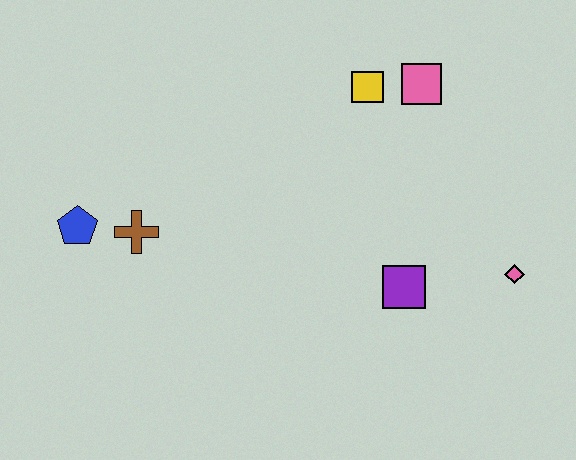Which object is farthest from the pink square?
The blue pentagon is farthest from the pink square.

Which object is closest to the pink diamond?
The purple square is closest to the pink diamond.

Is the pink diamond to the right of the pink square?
Yes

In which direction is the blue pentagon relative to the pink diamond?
The blue pentagon is to the left of the pink diamond.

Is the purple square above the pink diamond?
No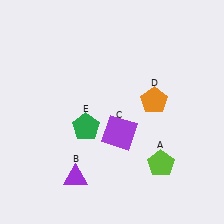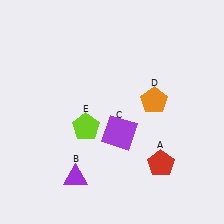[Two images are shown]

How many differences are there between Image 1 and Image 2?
There are 2 differences between the two images.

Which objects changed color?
A changed from lime to red. E changed from green to lime.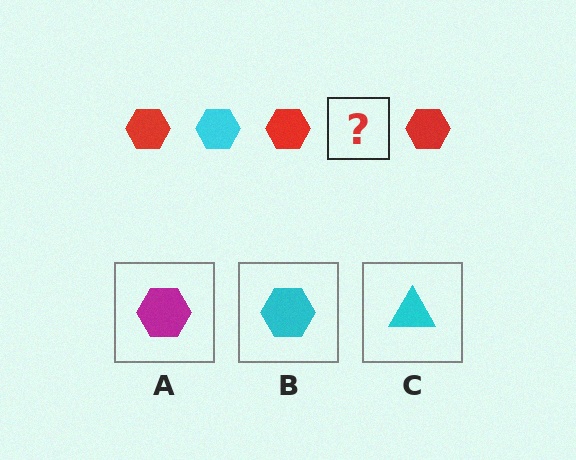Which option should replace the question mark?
Option B.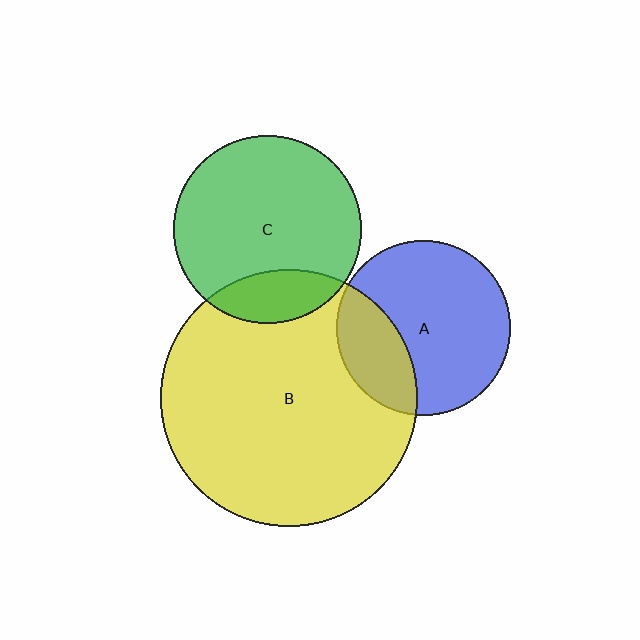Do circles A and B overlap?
Yes.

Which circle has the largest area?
Circle B (yellow).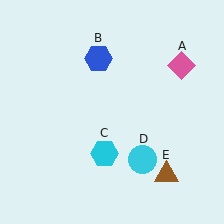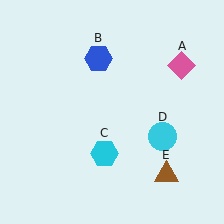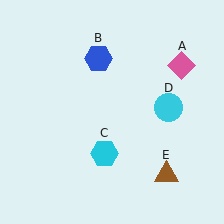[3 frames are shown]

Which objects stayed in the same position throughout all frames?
Pink diamond (object A) and blue hexagon (object B) and cyan hexagon (object C) and brown triangle (object E) remained stationary.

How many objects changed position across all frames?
1 object changed position: cyan circle (object D).